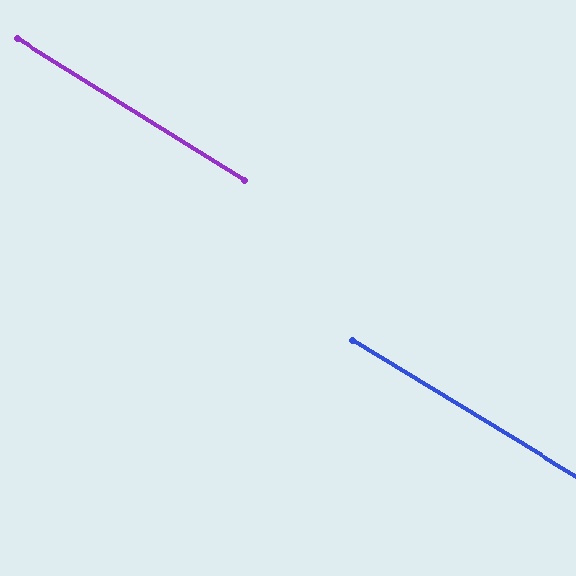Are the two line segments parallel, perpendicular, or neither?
Parallel — their directions differ by only 0.7°.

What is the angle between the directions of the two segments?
Approximately 1 degree.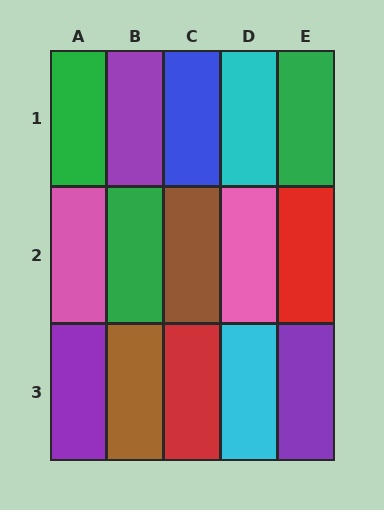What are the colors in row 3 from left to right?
Purple, brown, red, cyan, purple.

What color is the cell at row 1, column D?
Cyan.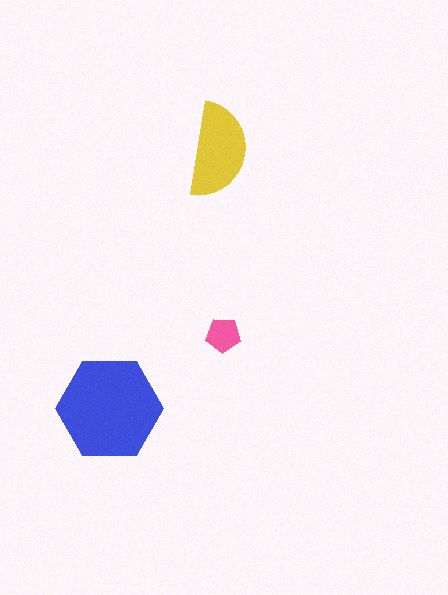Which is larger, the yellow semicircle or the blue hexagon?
The blue hexagon.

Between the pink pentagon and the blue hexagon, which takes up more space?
The blue hexagon.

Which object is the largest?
The blue hexagon.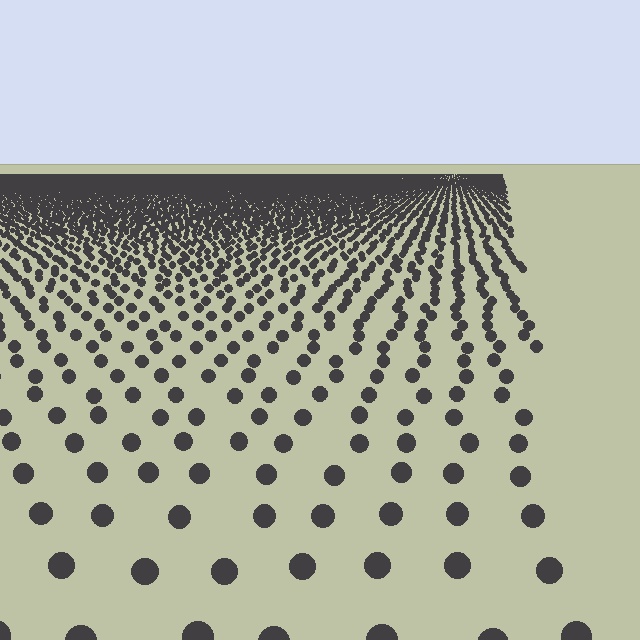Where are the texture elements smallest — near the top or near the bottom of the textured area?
Near the top.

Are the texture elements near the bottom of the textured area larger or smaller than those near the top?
Larger. Near the bottom, elements are closer to the viewer and appear at a bigger on-screen size.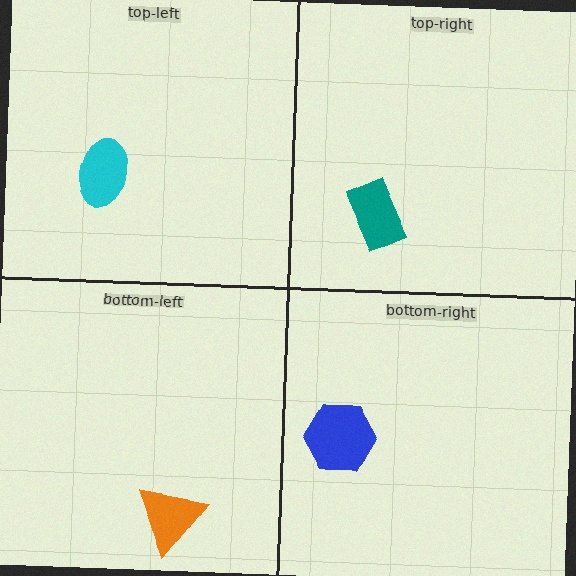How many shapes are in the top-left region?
1.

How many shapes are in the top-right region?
1.